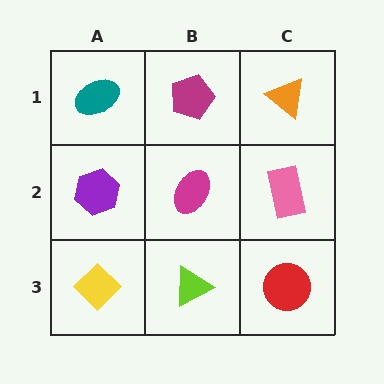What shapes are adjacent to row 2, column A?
A teal ellipse (row 1, column A), a yellow diamond (row 3, column A), a magenta ellipse (row 2, column B).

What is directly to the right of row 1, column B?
An orange triangle.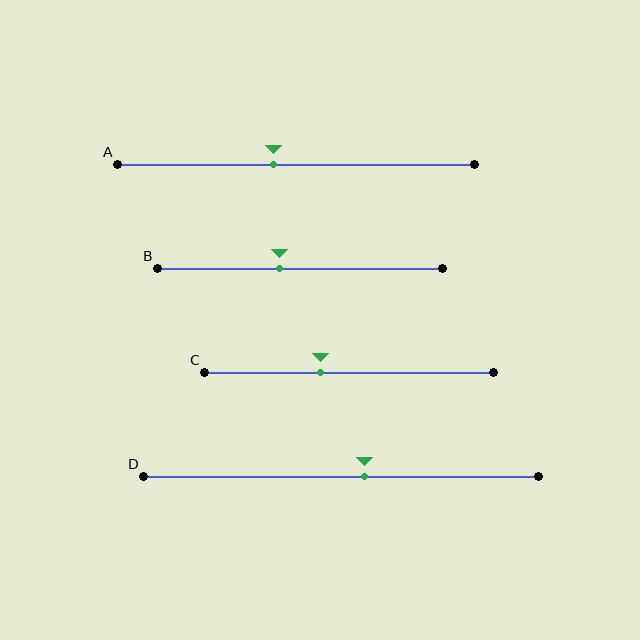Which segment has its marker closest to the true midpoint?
Segment D has its marker closest to the true midpoint.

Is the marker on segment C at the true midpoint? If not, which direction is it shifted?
No, the marker on segment C is shifted to the left by about 10% of the segment length.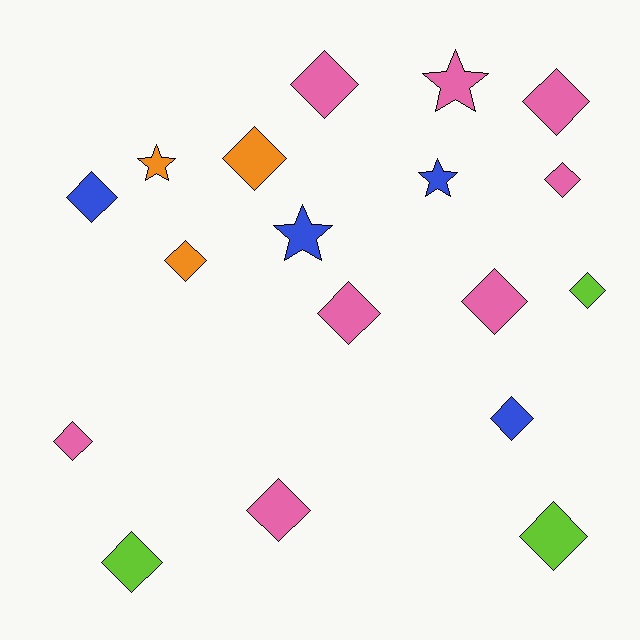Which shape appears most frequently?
Diamond, with 14 objects.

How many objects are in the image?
There are 18 objects.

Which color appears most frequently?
Pink, with 8 objects.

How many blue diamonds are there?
There are 2 blue diamonds.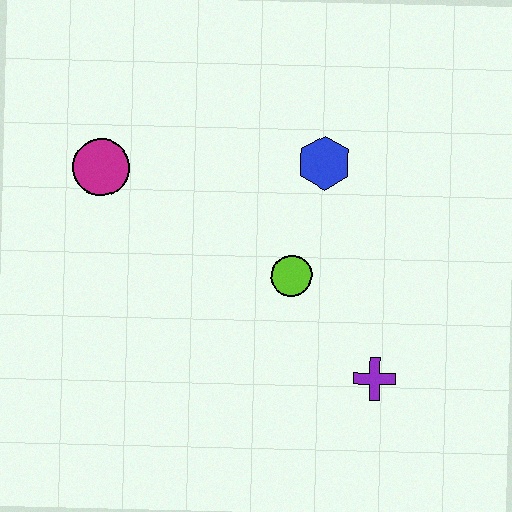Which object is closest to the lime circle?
The blue hexagon is closest to the lime circle.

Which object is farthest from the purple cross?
The magenta circle is farthest from the purple cross.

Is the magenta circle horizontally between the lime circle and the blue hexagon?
No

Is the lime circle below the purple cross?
No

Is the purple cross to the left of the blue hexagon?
No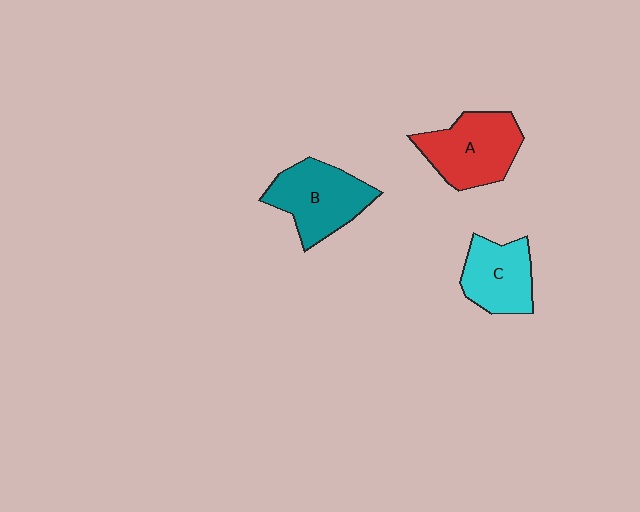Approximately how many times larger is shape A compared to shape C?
Approximately 1.3 times.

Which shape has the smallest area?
Shape C (cyan).